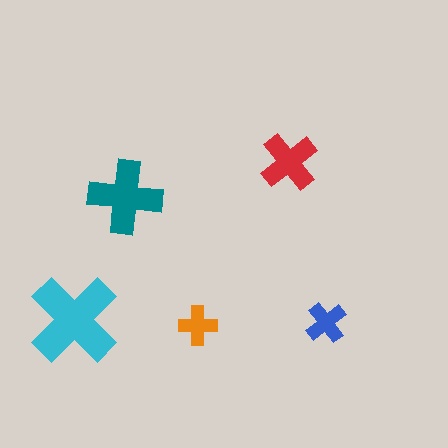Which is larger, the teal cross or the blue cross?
The teal one.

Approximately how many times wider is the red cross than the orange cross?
About 1.5 times wider.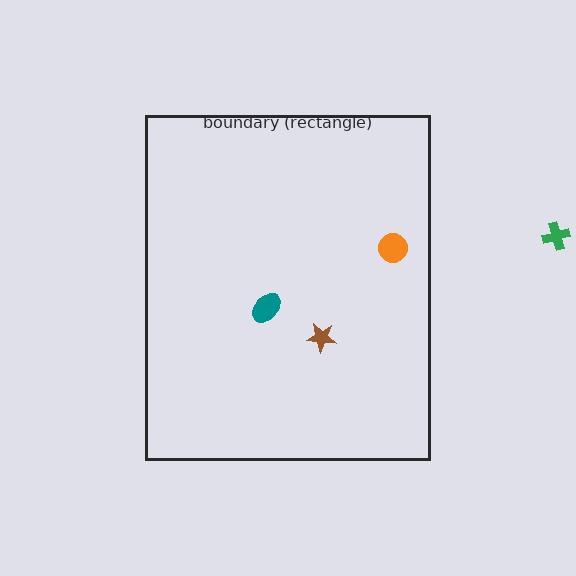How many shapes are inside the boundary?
3 inside, 1 outside.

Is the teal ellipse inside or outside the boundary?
Inside.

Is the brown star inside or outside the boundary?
Inside.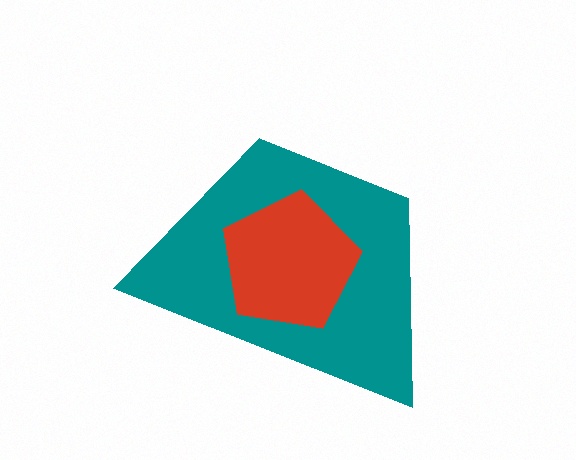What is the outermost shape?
The teal trapezoid.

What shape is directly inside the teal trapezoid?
The red pentagon.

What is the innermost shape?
The red pentagon.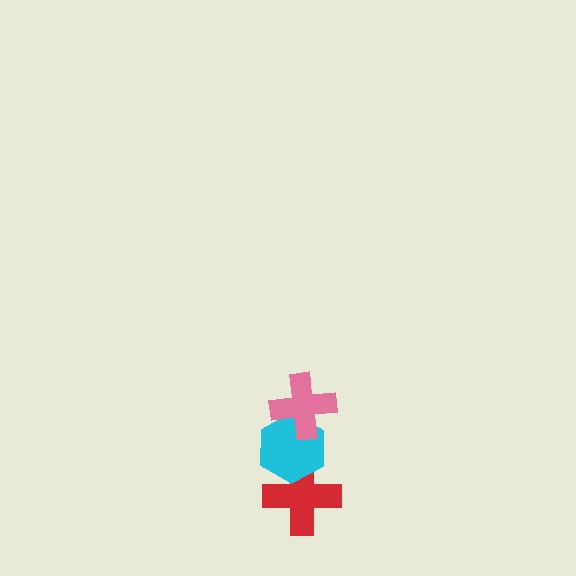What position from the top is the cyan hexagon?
The cyan hexagon is 2nd from the top.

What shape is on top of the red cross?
The cyan hexagon is on top of the red cross.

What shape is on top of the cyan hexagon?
The pink cross is on top of the cyan hexagon.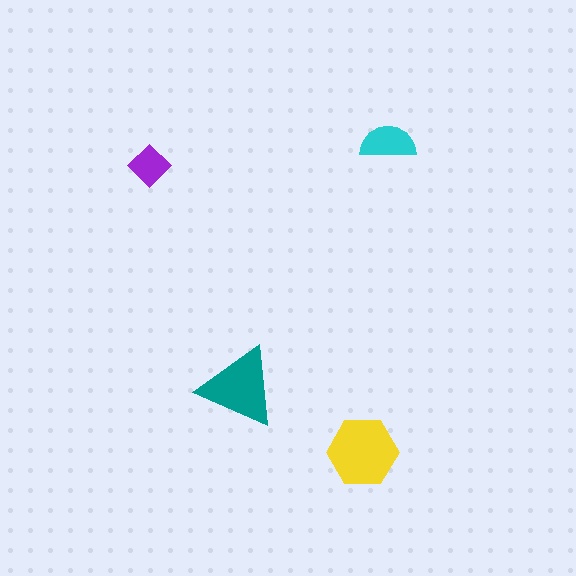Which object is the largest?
The yellow hexagon.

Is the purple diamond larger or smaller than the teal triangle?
Smaller.